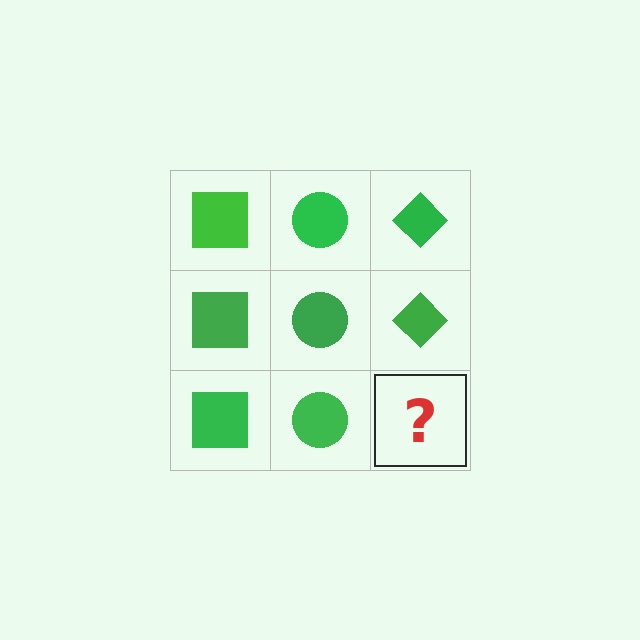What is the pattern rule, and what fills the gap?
The rule is that each column has a consistent shape. The gap should be filled with a green diamond.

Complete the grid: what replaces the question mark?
The question mark should be replaced with a green diamond.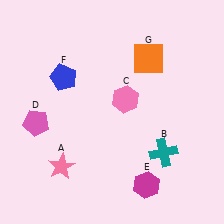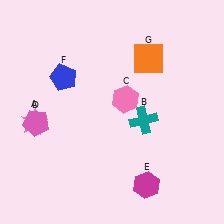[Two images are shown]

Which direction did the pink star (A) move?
The pink star (A) moved up.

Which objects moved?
The objects that moved are: the pink star (A), the teal cross (B).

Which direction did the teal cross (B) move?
The teal cross (B) moved up.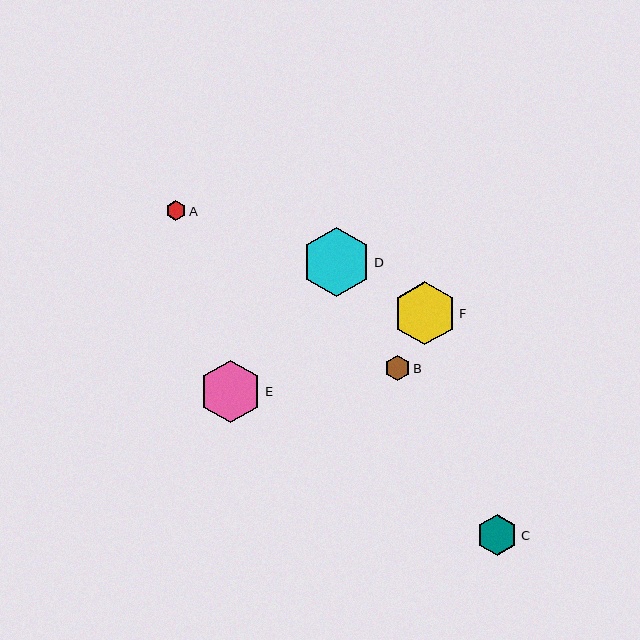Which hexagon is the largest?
Hexagon D is the largest with a size of approximately 69 pixels.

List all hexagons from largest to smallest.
From largest to smallest: D, F, E, C, B, A.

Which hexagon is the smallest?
Hexagon A is the smallest with a size of approximately 20 pixels.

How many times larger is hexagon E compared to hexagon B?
Hexagon E is approximately 2.5 times the size of hexagon B.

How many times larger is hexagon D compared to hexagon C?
Hexagon D is approximately 1.7 times the size of hexagon C.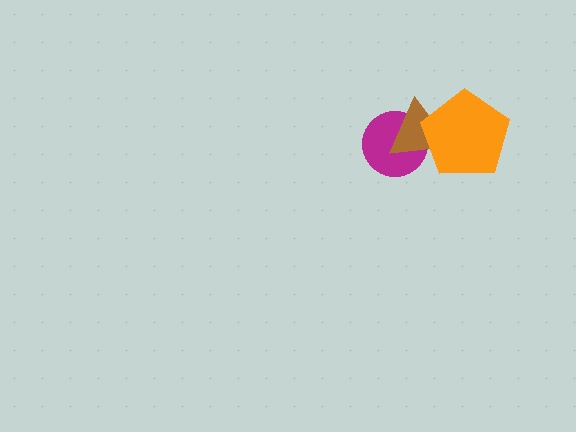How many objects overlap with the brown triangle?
2 objects overlap with the brown triangle.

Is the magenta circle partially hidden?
Yes, it is partially covered by another shape.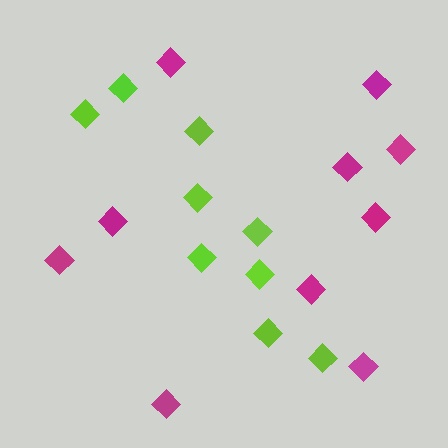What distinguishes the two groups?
There are 2 groups: one group of magenta diamonds (10) and one group of lime diamonds (9).